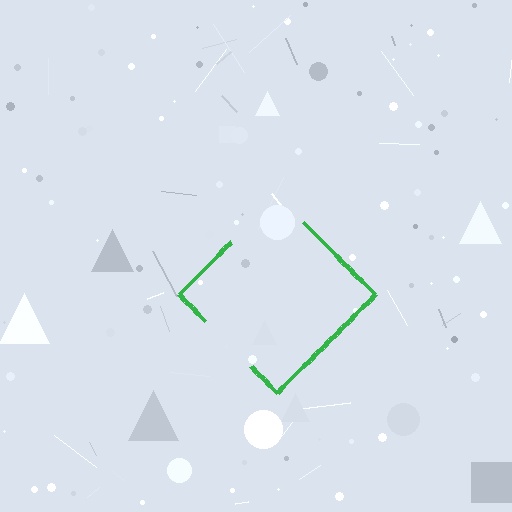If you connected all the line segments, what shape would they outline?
They would outline a diamond.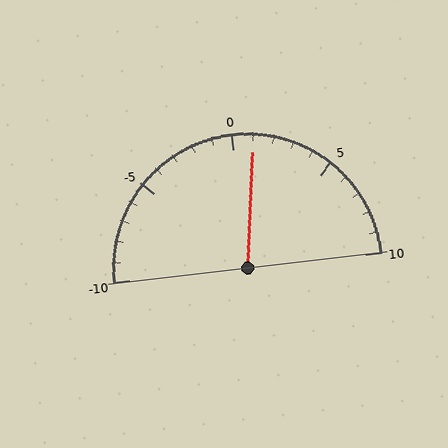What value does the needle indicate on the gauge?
The needle indicates approximately 1.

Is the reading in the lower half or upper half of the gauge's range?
The reading is in the upper half of the range (-10 to 10).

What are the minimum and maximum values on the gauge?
The gauge ranges from -10 to 10.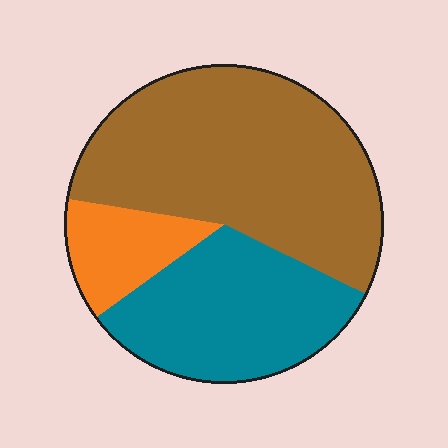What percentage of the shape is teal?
Teal takes up between a quarter and a half of the shape.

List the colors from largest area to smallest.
From largest to smallest: brown, teal, orange.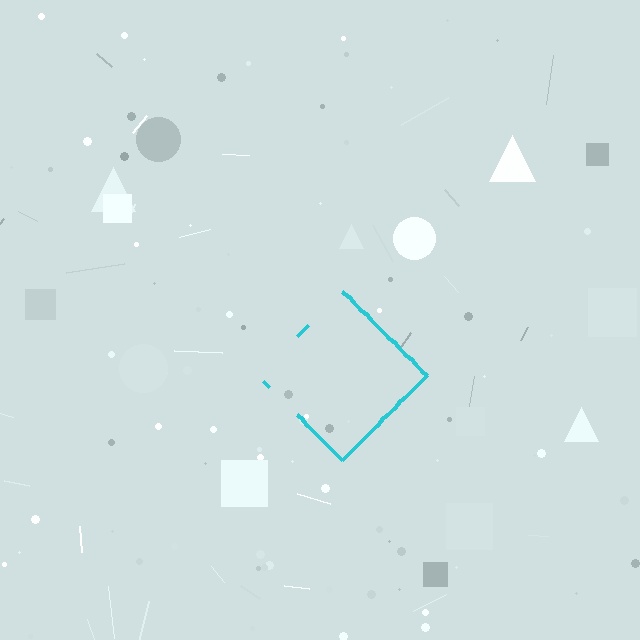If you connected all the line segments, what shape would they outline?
They would outline a diamond.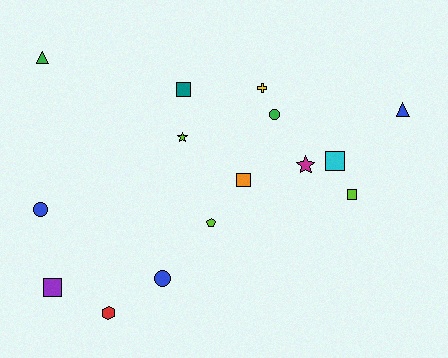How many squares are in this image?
There are 5 squares.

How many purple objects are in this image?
There is 1 purple object.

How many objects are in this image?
There are 15 objects.